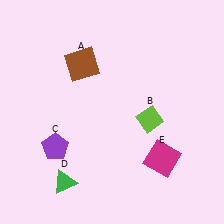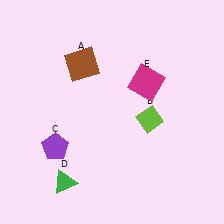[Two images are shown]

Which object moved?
The magenta square (E) moved up.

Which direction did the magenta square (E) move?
The magenta square (E) moved up.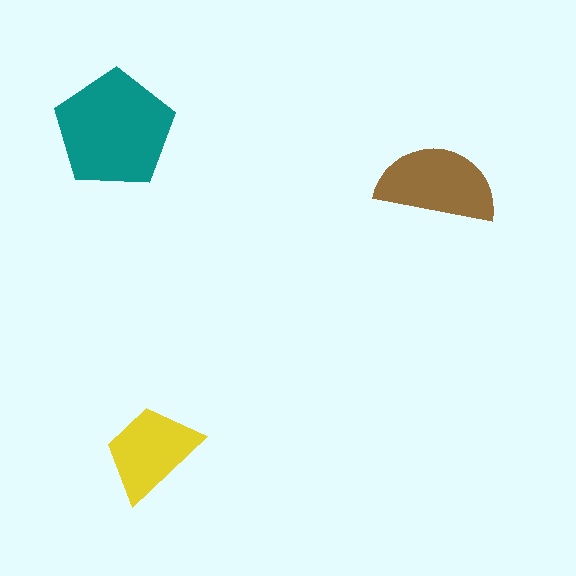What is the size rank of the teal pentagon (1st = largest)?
1st.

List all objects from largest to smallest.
The teal pentagon, the brown semicircle, the yellow trapezoid.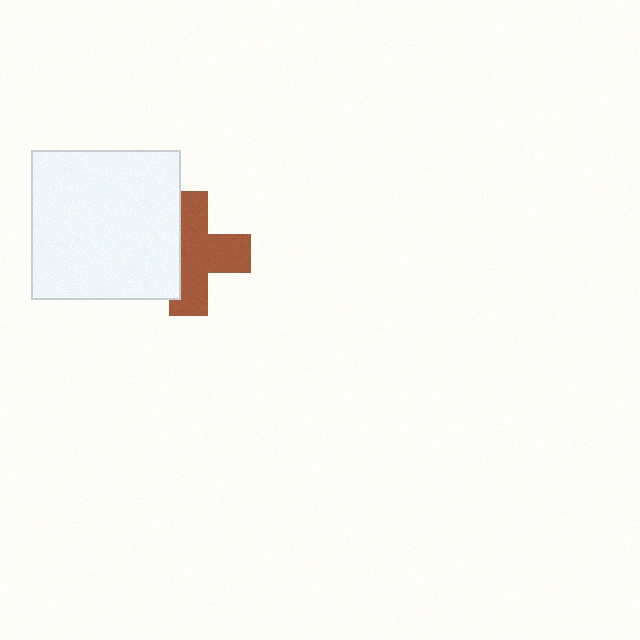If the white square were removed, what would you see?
You would see the complete brown cross.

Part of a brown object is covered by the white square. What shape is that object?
It is a cross.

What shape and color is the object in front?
The object in front is a white square.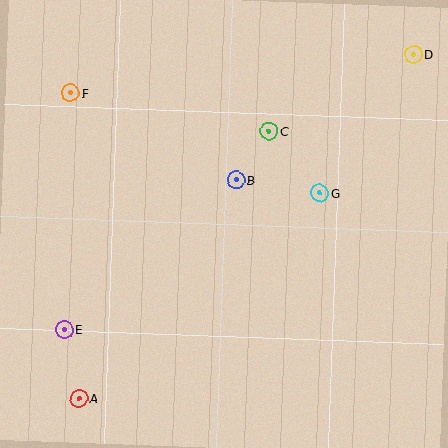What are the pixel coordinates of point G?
Point G is at (320, 193).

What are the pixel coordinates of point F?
Point F is at (71, 93).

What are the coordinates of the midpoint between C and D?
The midpoint between C and D is at (341, 93).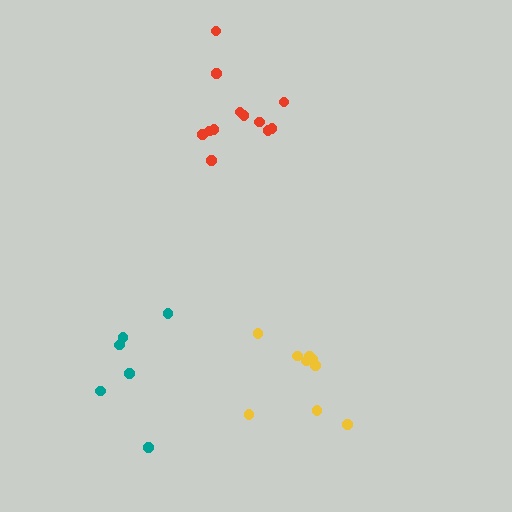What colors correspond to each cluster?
The clusters are colored: red, yellow, teal.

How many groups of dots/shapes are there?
There are 3 groups.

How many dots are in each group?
Group 1: 12 dots, Group 2: 9 dots, Group 3: 6 dots (27 total).